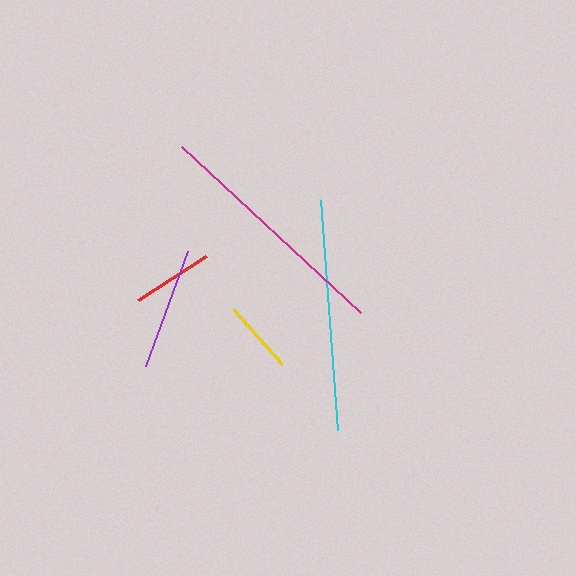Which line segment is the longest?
The magenta line is the longest at approximately 244 pixels.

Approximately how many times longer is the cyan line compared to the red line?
The cyan line is approximately 2.9 times the length of the red line.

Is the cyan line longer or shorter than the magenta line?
The magenta line is longer than the cyan line.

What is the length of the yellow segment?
The yellow segment is approximately 74 pixels long.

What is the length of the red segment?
The red segment is approximately 81 pixels long.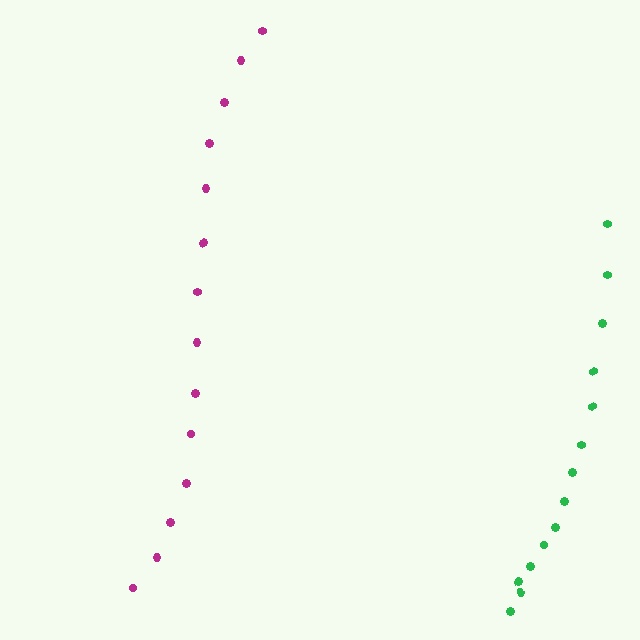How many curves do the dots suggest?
There are 2 distinct paths.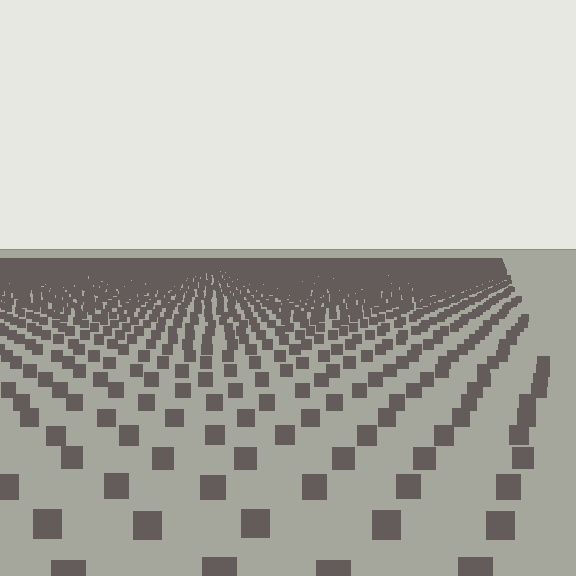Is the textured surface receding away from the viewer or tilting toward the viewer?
The surface is receding away from the viewer. Texture elements get smaller and denser toward the top.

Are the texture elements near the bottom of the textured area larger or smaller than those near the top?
Larger. Near the bottom, elements are closer to the viewer and appear at a bigger on-screen size.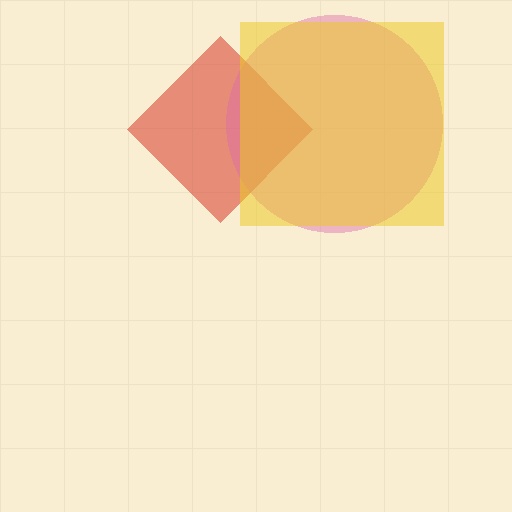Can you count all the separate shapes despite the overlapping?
Yes, there are 3 separate shapes.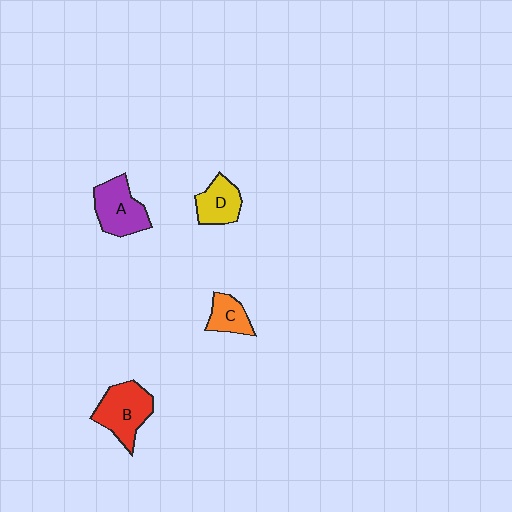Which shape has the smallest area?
Shape C (orange).